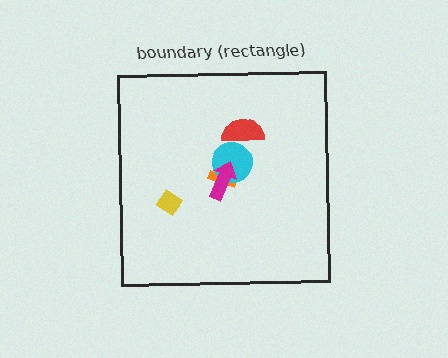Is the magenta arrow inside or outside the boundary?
Inside.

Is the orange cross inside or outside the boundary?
Inside.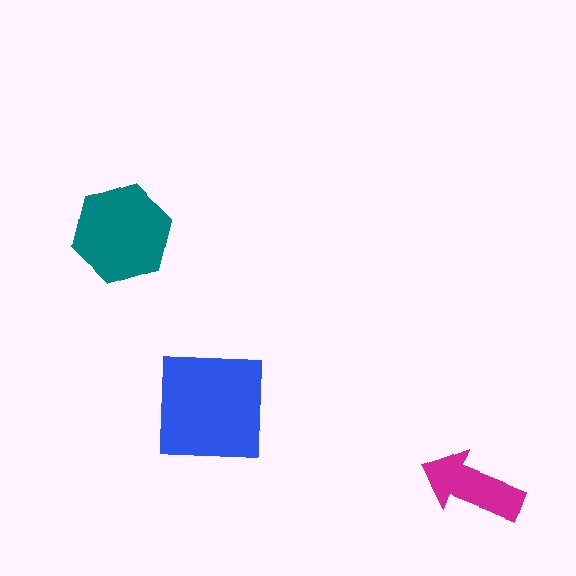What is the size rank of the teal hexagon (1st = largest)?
2nd.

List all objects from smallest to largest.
The magenta arrow, the teal hexagon, the blue square.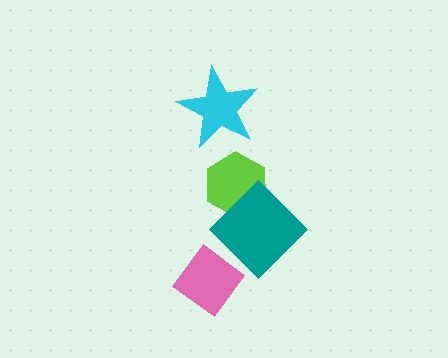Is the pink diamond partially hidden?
No, no other shape covers it.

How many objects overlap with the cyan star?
0 objects overlap with the cyan star.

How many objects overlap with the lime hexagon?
1 object overlaps with the lime hexagon.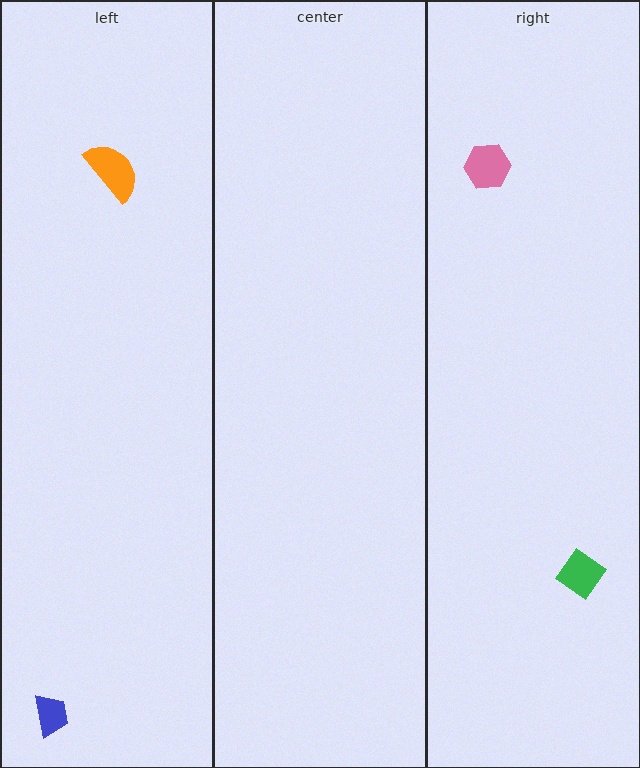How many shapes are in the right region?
2.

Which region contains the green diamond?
The right region.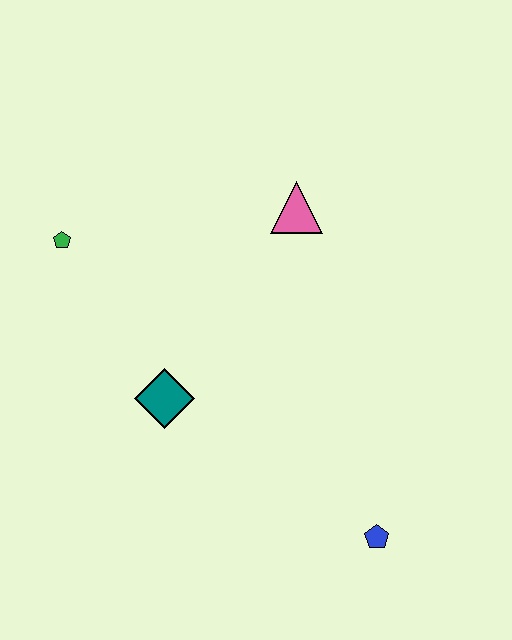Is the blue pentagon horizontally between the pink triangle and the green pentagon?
No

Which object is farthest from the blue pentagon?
The green pentagon is farthest from the blue pentagon.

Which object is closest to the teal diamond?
The green pentagon is closest to the teal diamond.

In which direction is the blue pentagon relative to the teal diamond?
The blue pentagon is to the right of the teal diamond.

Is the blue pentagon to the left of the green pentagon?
No